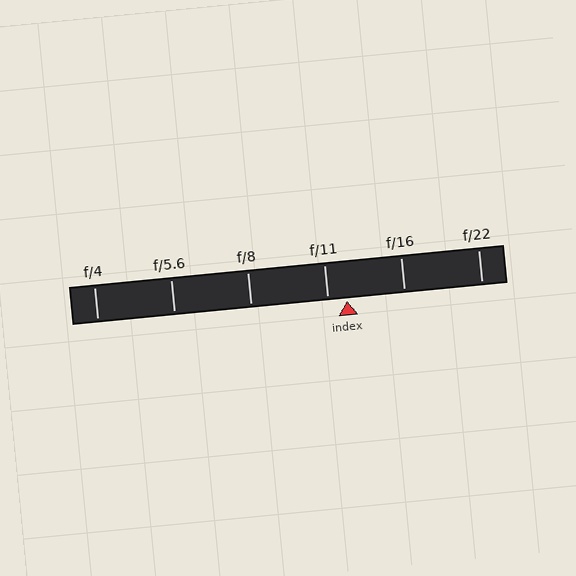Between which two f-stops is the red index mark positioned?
The index mark is between f/11 and f/16.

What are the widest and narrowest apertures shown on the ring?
The widest aperture shown is f/4 and the narrowest is f/22.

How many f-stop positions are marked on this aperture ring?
There are 6 f-stop positions marked.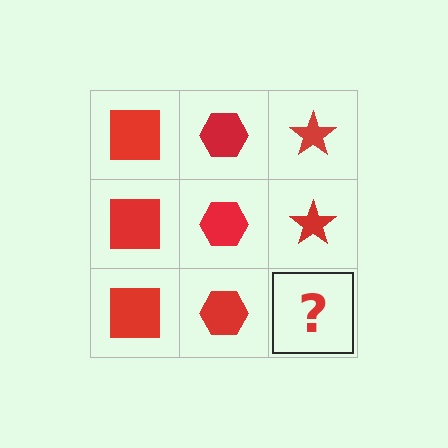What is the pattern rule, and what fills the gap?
The rule is that each column has a consistent shape. The gap should be filled with a red star.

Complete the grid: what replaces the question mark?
The question mark should be replaced with a red star.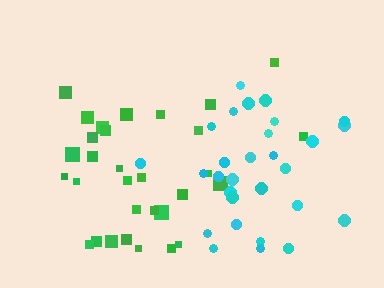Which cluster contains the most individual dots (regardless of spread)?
Green (31).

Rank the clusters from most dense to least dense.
cyan, green.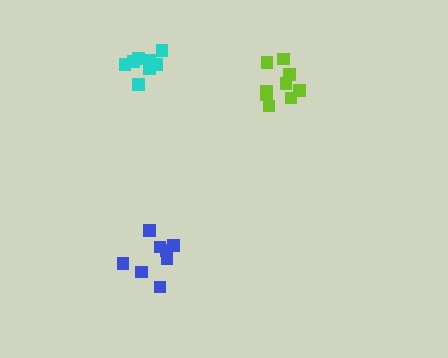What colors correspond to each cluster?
The clusters are colored: lime, blue, cyan.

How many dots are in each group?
Group 1: 9 dots, Group 2: 9 dots, Group 3: 9 dots (27 total).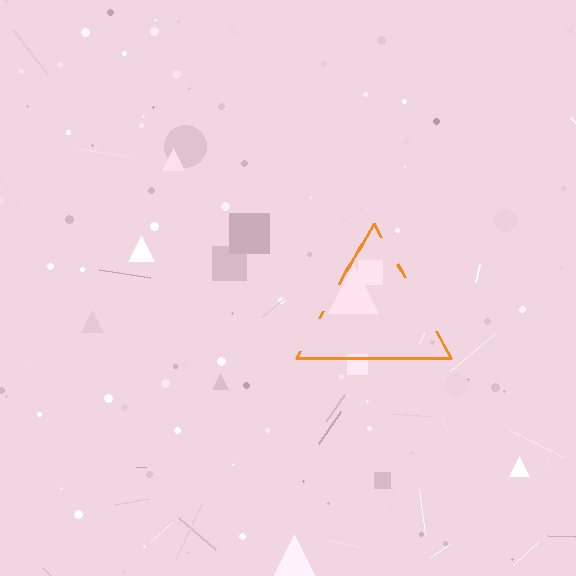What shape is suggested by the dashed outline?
The dashed outline suggests a triangle.